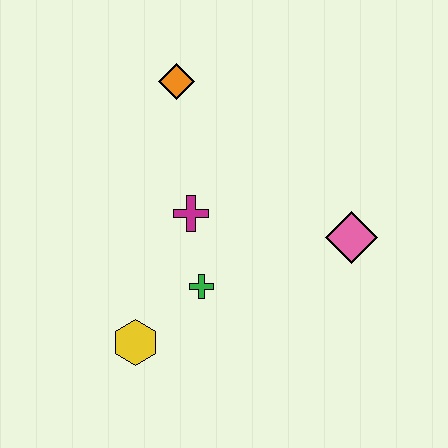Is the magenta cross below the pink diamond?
No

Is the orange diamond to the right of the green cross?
No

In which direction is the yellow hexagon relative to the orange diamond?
The yellow hexagon is below the orange diamond.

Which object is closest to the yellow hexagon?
The green cross is closest to the yellow hexagon.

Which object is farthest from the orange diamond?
The yellow hexagon is farthest from the orange diamond.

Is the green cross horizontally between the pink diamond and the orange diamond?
Yes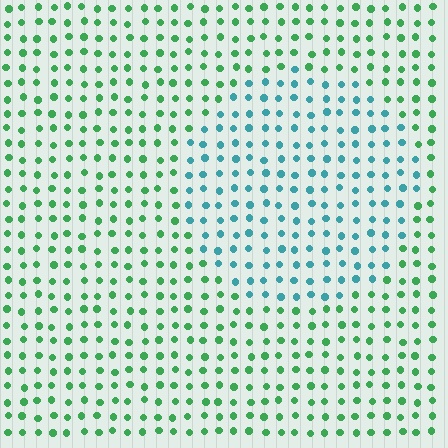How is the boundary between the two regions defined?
The boundary is defined purely by a slight shift in hue (about 50 degrees). Spacing, size, and orientation are identical on both sides.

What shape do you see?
I see a circle.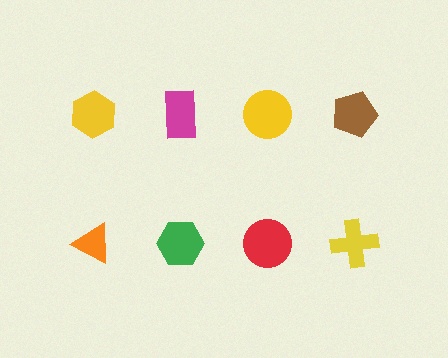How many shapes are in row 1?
4 shapes.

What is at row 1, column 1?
A yellow hexagon.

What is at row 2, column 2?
A green hexagon.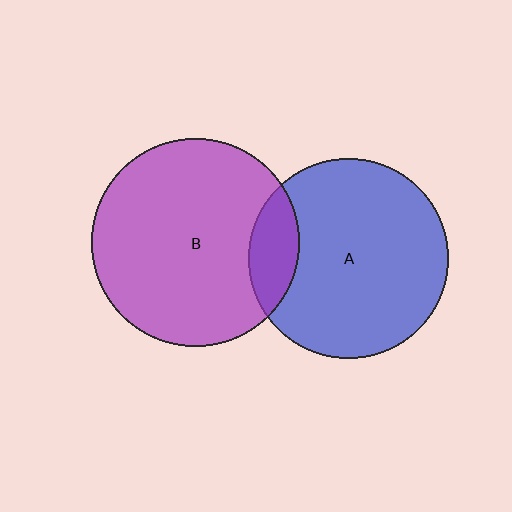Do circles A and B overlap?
Yes.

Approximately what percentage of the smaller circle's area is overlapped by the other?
Approximately 15%.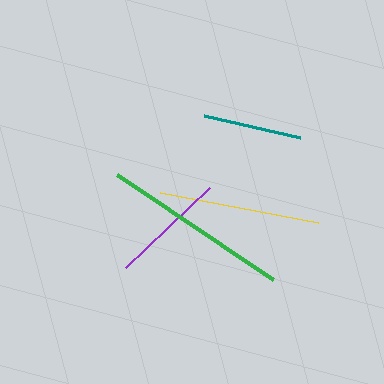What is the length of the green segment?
The green segment is approximately 188 pixels long.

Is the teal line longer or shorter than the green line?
The green line is longer than the teal line.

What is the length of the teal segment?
The teal segment is approximately 98 pixels long.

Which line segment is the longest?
The green line is the longest at approximately 188 pixels.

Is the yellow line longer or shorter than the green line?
The green line is longer than the yellow line.